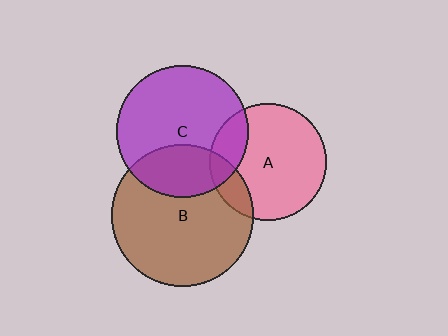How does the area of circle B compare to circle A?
Approximately 1.5 times.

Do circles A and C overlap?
Yes.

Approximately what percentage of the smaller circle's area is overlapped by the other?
Approximately 20%.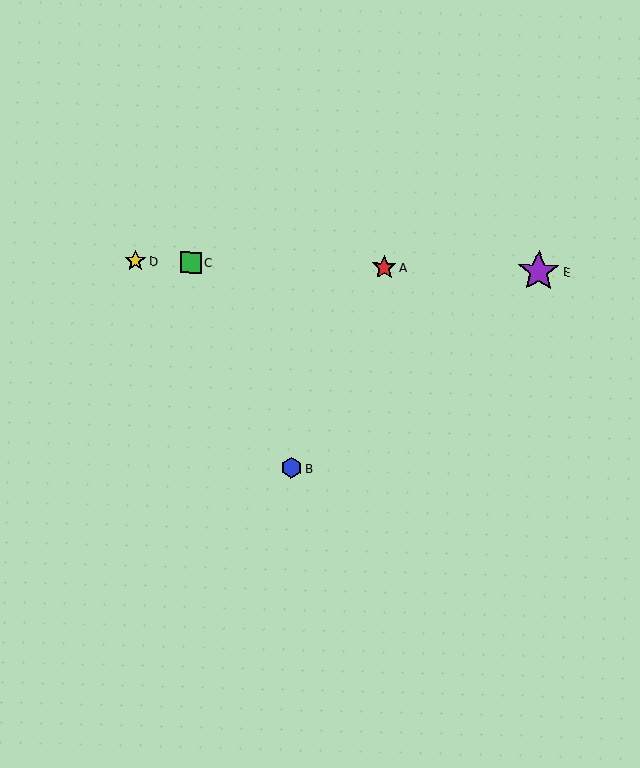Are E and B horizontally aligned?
No, E is at y≈271 and B is at y≈468.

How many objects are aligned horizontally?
4 objects (A, C, D, E) are aligned horizontally.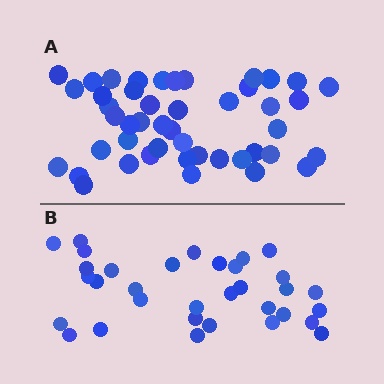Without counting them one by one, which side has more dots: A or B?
Region A (the top region) has more dots.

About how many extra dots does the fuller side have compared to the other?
Region A has approximately 15 more dots than region B.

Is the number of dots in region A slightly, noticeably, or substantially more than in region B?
Region A has noticeably more, but not dramatically so. The ratio is roughly 1.4 to 1.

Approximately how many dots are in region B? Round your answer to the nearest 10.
About 30 dots. (The exact count is 33, which rounds to 30.)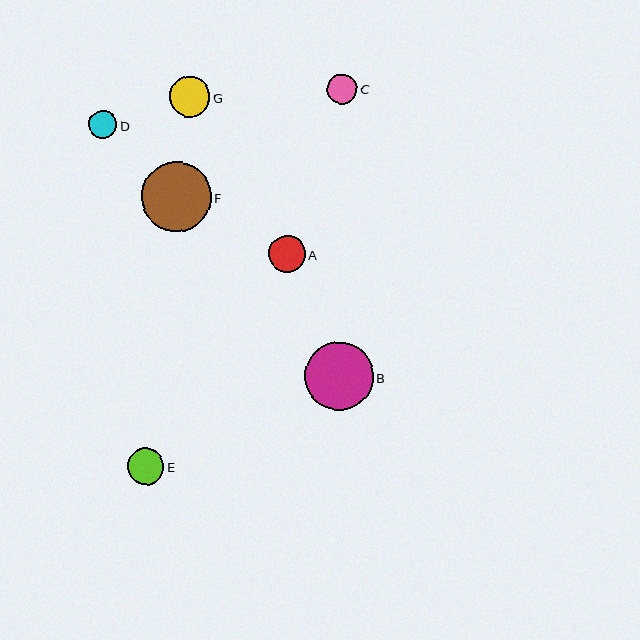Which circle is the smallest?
Circle D is the smallest with a size of approximately 29 pixels.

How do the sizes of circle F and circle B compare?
Circle F and circle B are approximately the same size.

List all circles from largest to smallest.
From largest to smallest: F, B, G, A, E, C, D.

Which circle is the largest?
Circle F is the largest with a size of approximately 70 pixels.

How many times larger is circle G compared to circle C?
Circle G is approximately 1.3 times the size of circle C.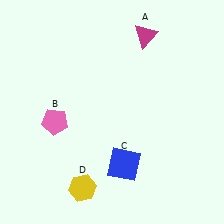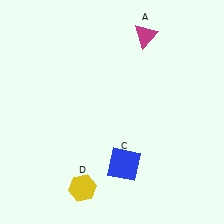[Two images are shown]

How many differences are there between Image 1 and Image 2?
There is 1 difference between the two images.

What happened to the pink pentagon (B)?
The pink pentagon (B) was removed in Image 2. It was in the bottom-left area of Image 1.